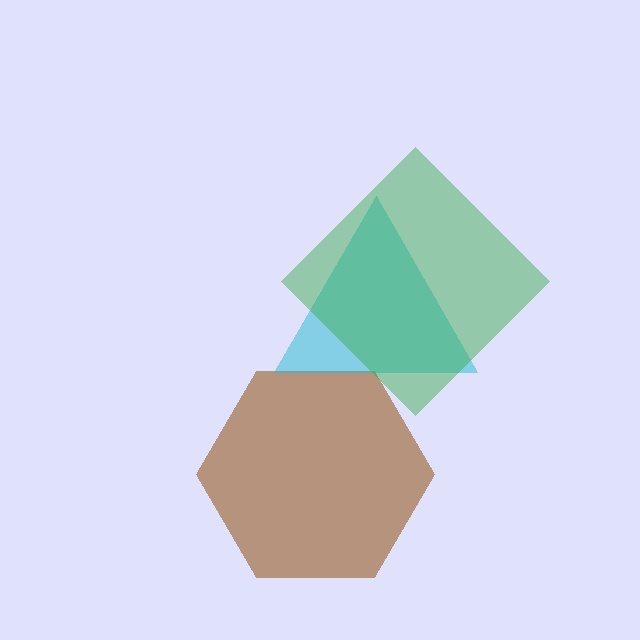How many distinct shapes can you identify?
There are 3 distinct shapes: a brown hexagon, a cyan triangle, a green diamond.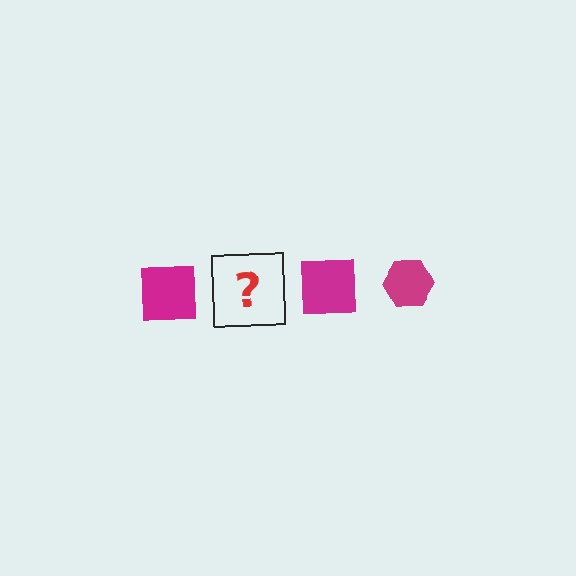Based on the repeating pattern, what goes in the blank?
The blank should be a magenta hexagon.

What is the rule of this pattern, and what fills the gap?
The rule is that the pattern cycles through square, hexagon shapes in magenta. The gap should be filled with a magenta hexagon.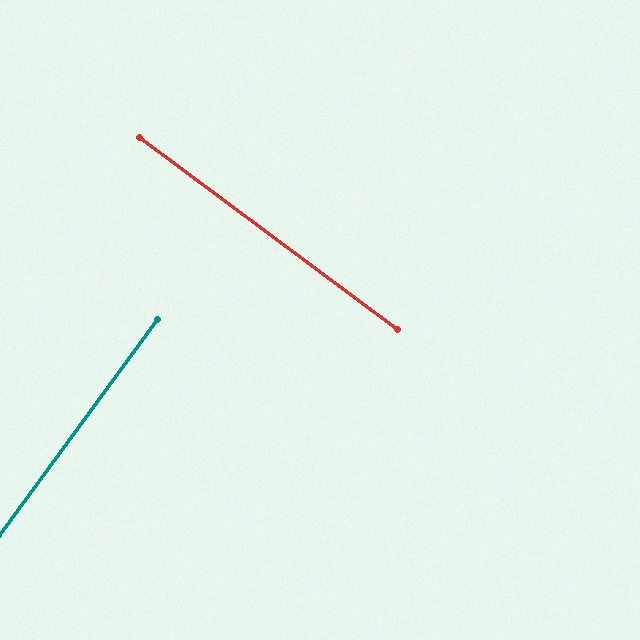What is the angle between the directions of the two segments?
Approximately 90 degrees.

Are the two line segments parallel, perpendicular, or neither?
Perpendicular — they meet at approximately 90°.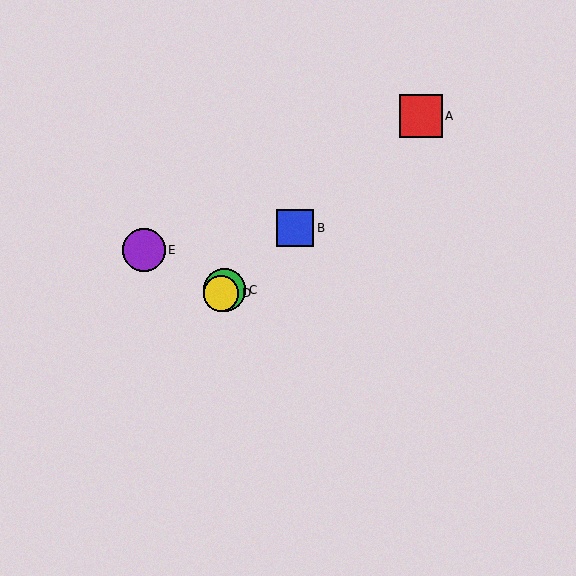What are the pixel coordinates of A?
Object A is at (421, 116).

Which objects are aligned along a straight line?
Objects A, B, C, D are aligned along a straight line.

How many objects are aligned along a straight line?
4 objects (A, B, C, D) are aligned along a straight line.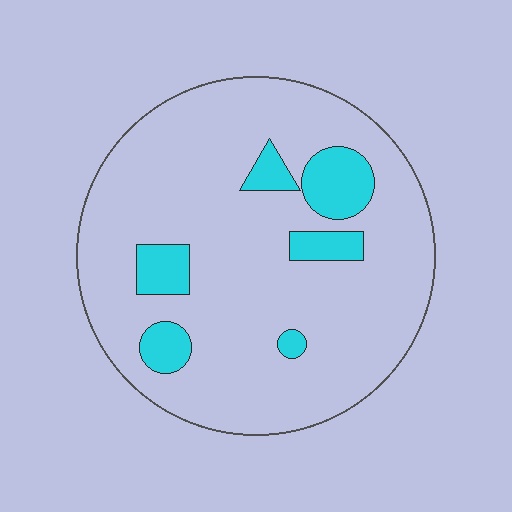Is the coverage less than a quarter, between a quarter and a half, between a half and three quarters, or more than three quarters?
Less than a quarter.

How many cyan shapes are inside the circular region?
6.